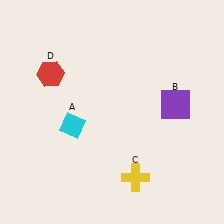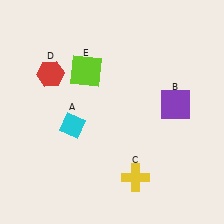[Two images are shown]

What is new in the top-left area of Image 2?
A lime square (E) was added in the top-left area of Image 2.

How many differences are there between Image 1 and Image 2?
There is 1 difference between the two images.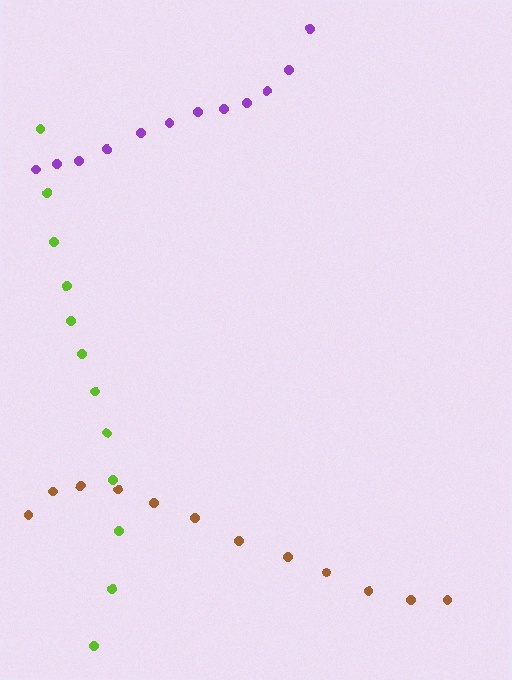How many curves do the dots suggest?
There are 3 distinct paths.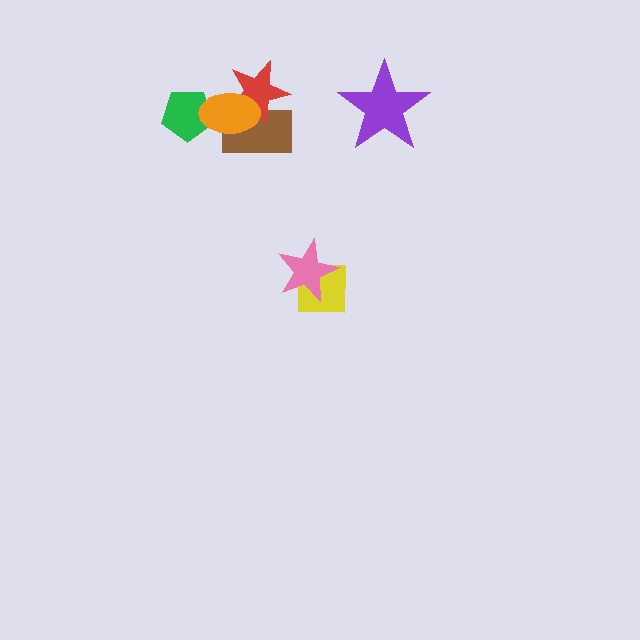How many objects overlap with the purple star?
0 objects overlap with the purple star.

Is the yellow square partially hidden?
Yes, it is partially covered by another shape.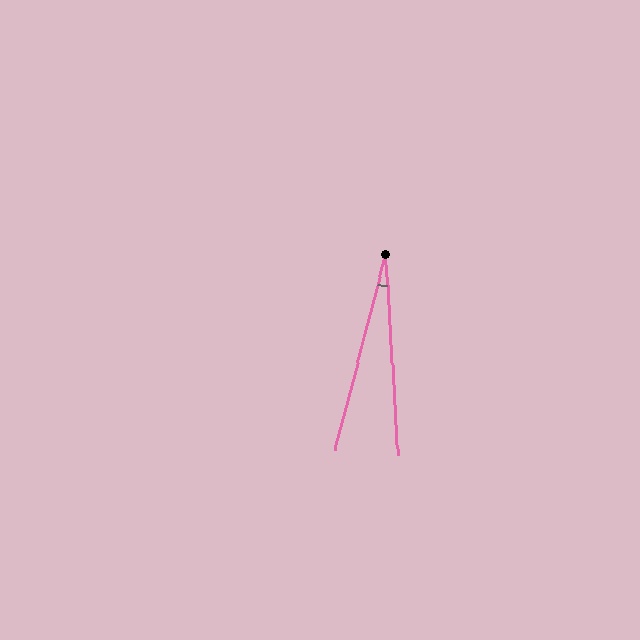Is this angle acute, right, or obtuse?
It is acute.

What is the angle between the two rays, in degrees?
Approximately 18 degrees.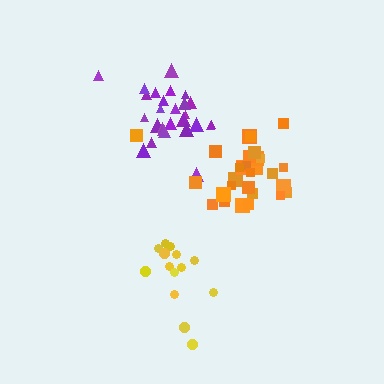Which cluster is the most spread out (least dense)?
Yellow.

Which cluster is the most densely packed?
Orange.